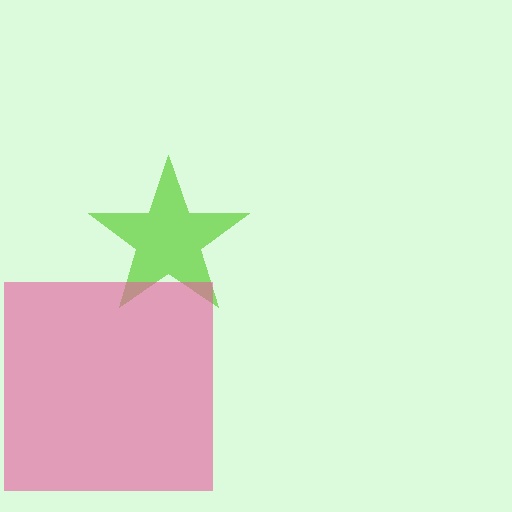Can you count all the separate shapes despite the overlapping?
Yes, there are 2 separate shapes.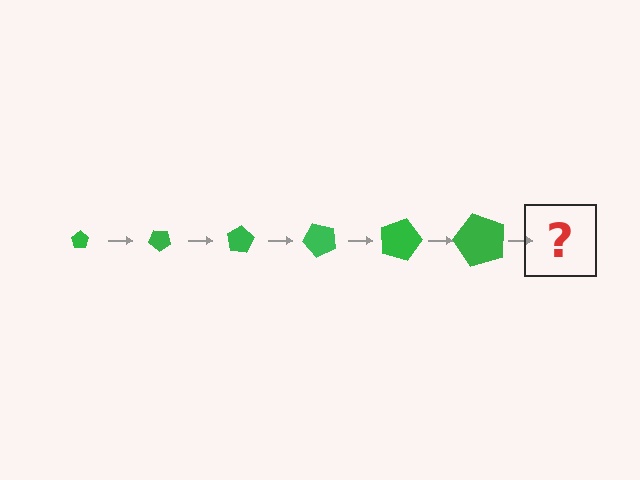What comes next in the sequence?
The next element should be a pentagon, larger than the previous one and rotated 240 degrees from the start.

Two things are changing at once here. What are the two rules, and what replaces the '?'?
The two rules are that the pentagon grows larger each step and it rotates 40 degrees each step. The '?' should be a pentagon, larger than the previous one and rotated 240 degrees from the start.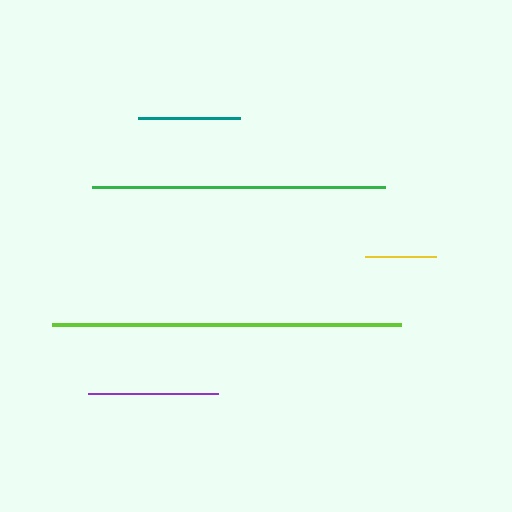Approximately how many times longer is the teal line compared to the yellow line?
The teal line is approximately 1.4 times the length of the yellow line.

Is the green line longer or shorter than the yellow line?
The green line is longer than the yellow line.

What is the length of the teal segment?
The teal segment is approximately 102 pixels long.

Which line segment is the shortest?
The yellow line is the shortest at approximately 71 pixels.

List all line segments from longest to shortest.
From longest to shortest: lime, green, purple, teal, yellow.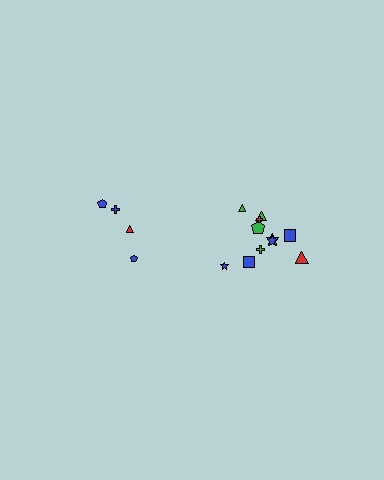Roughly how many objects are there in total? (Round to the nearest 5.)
Roughly 15 objects in total.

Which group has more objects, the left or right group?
The right group.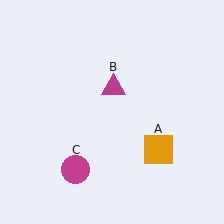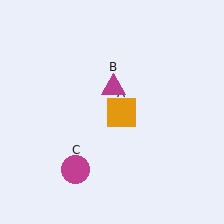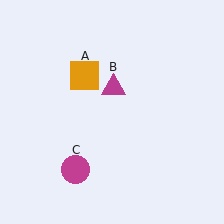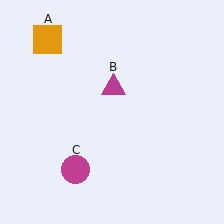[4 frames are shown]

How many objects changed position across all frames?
1 object changed position: orange square (object A).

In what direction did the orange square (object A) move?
The orange square (object A) moved up and to the left.